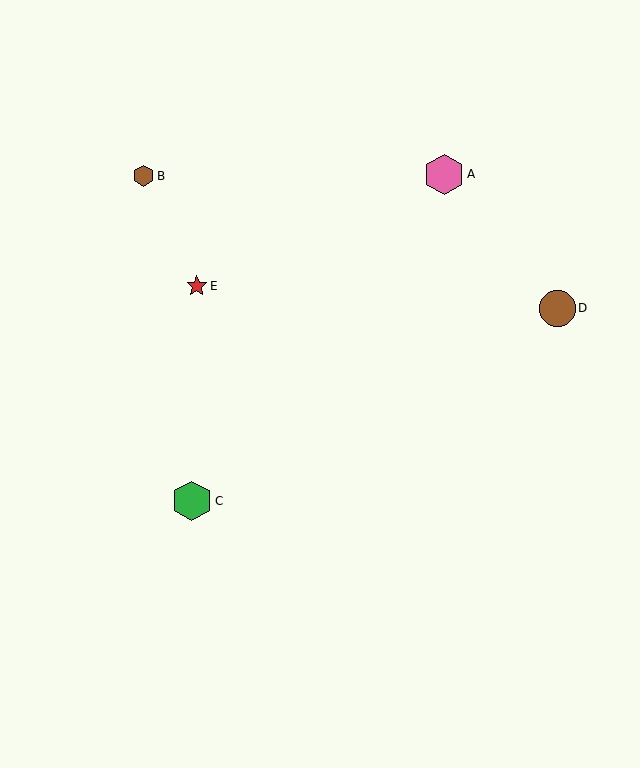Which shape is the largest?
The pink hexagon (labeled A) is the largest.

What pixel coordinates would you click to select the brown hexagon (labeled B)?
Click at (144, 176) to select the brown hexagon B.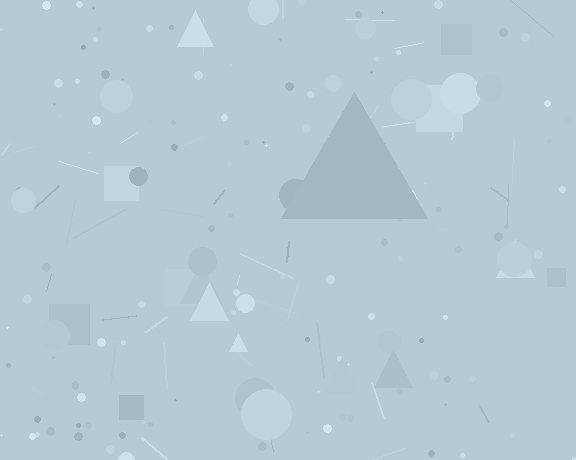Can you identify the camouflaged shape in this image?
The camouflaged shape is a triangle.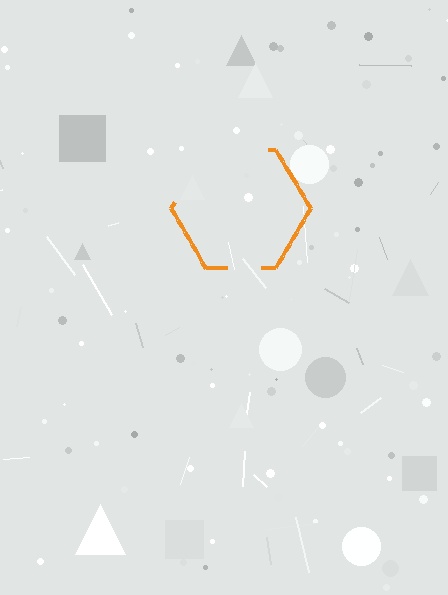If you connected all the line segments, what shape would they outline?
They would outline a hexagon.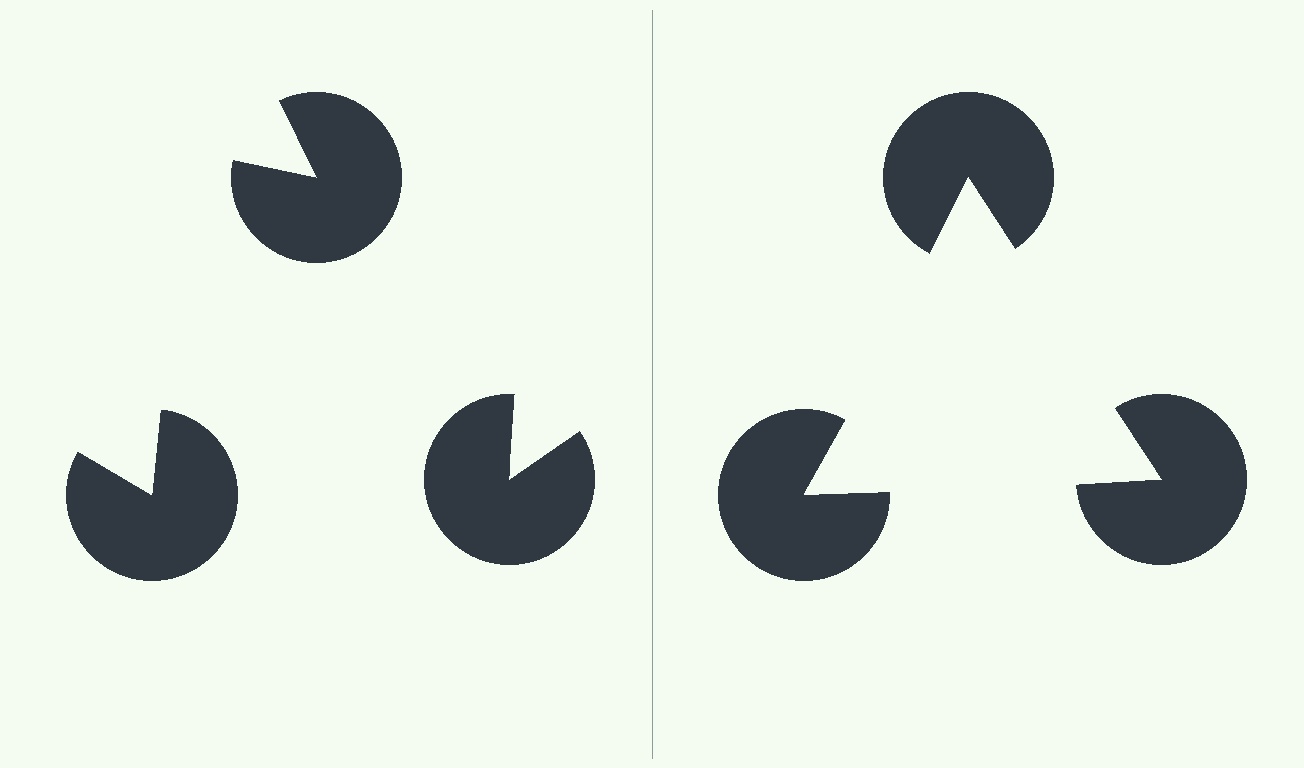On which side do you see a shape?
An illusory triangle appears on the right side. On the left side the wedge cuts are rotated, so no coherent shape forms.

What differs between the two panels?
The pac-man discs are positioned identically on both sides; only the wedge orientations differ. On the right they align to a triangle; on the left they are misaligned.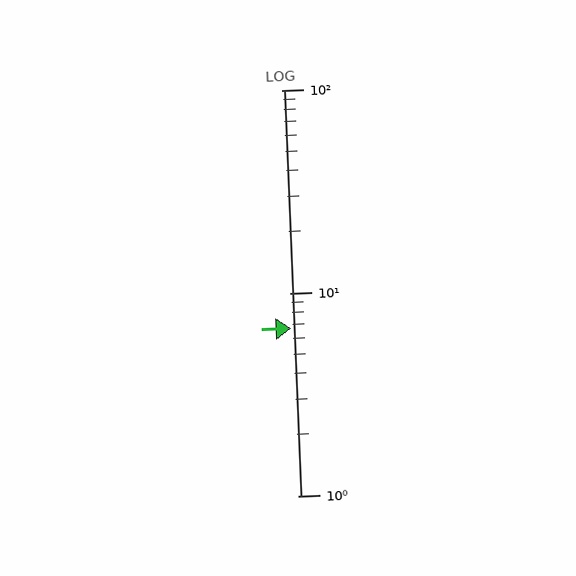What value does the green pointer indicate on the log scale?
The pointer indicates approximately 6.7.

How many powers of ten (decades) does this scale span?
The scale spans 2 decades, from 1 to 100.